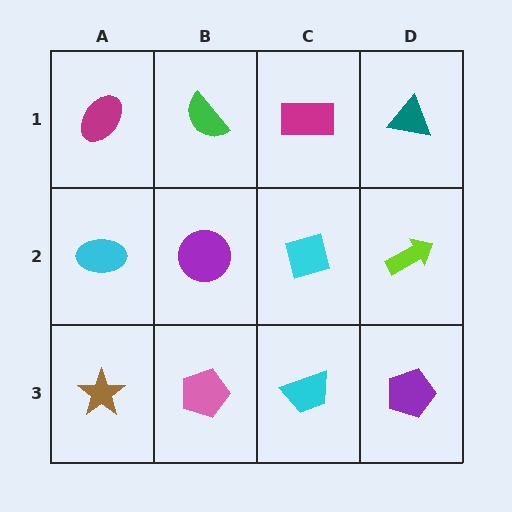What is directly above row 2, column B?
A green semicircle.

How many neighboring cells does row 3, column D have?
2.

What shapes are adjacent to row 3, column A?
A cyan ellipse (row 2, column A), a pink pentagon (row 3, column B).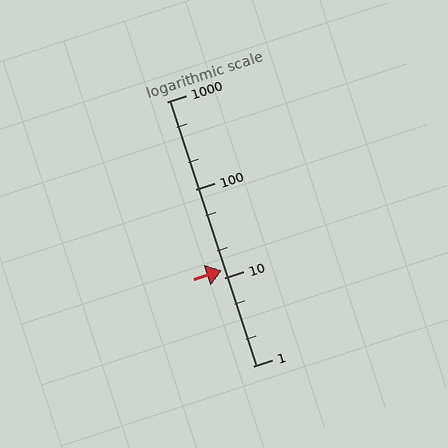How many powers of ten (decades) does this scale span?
The scale spans 3 decades, from 1 to 1000.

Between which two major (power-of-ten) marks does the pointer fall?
The pointer is between 10 and 100.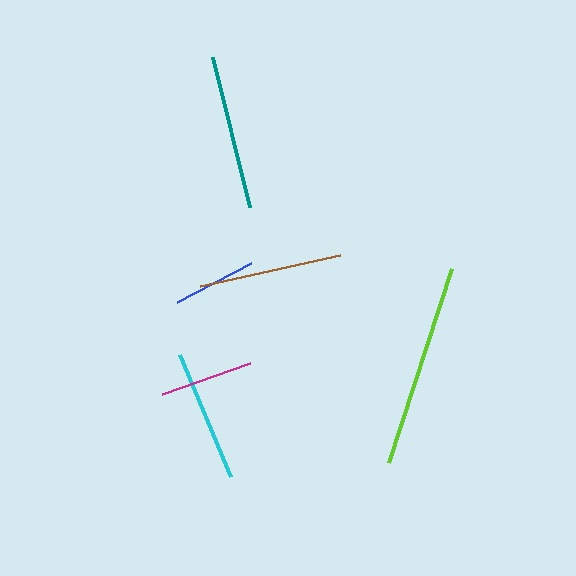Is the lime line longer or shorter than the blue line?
The lime line is longer than the blue line.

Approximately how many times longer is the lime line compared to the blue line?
The lime line is approximately 2.4 times the length of the blue line.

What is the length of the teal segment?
The teal segment is approximately 154 pixels long.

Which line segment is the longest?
The lime line is the longest at approximately 204 pixels.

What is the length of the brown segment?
The brown segment is approximately 143 pixels long.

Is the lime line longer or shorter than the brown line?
The lime line is longer than the brown line.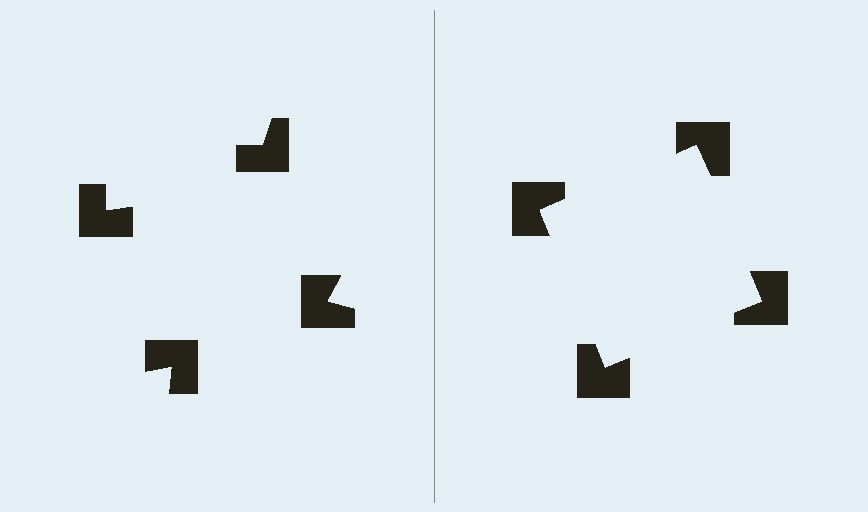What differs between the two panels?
The notched squares are positioned identically on both sides; only the wedge orientations differ. On the right they align to a square; on the left they are misaligned.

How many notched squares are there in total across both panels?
8 — 4 on each side.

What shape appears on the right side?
An illusory square.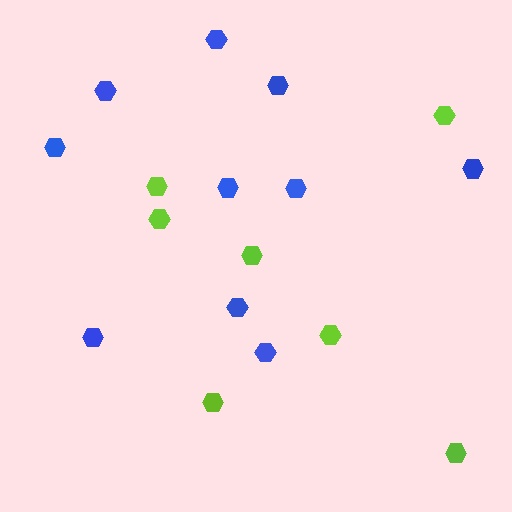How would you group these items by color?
There are 2 groups: one group of blue hexagons (10) and one group of lime hexagons (7).